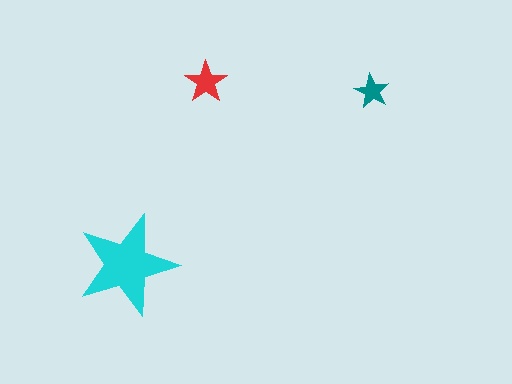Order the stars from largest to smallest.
the cyan one, the red one, the teal one.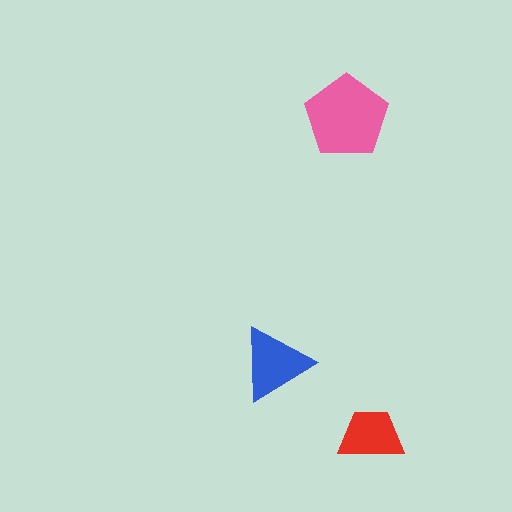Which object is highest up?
The pink pentagon is topmost.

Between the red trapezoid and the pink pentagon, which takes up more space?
The pink pentagon.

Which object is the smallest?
The red trapezoid.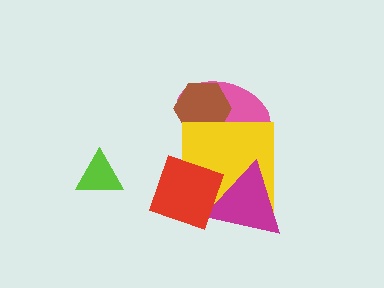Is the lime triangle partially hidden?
No, no other shape covers it.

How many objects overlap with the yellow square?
4 objects overlap with the yellow square.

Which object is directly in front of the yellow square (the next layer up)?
The magenta triangle is directly in front of the yellow square.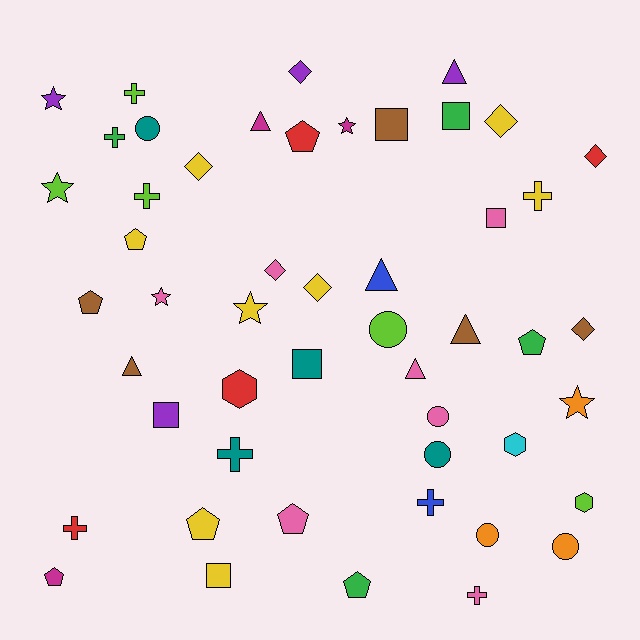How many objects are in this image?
There are 50 objects.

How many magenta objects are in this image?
There are 3 magenta objects.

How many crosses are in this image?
There are 8 crosses.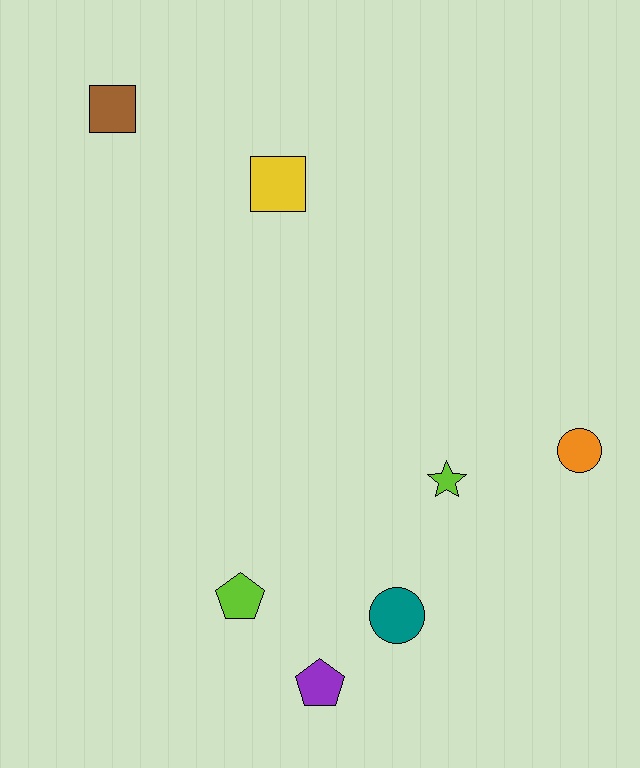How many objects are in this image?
There are 7 objects.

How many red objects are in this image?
There are no red objects.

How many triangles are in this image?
There are no triangles.